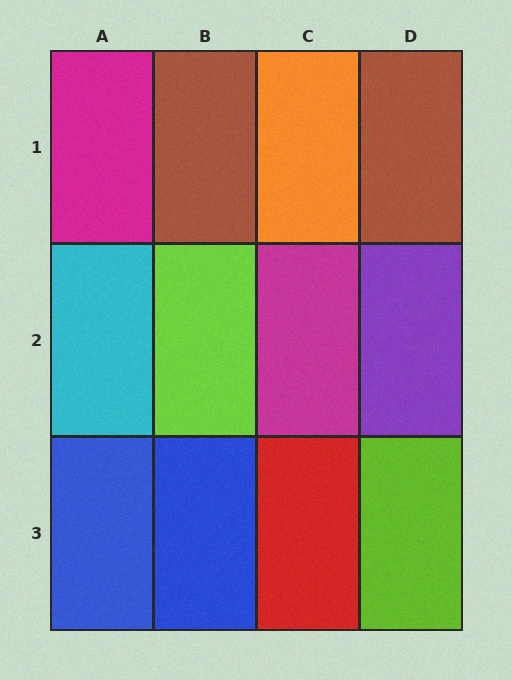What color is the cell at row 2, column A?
Cyan.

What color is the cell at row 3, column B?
Blue.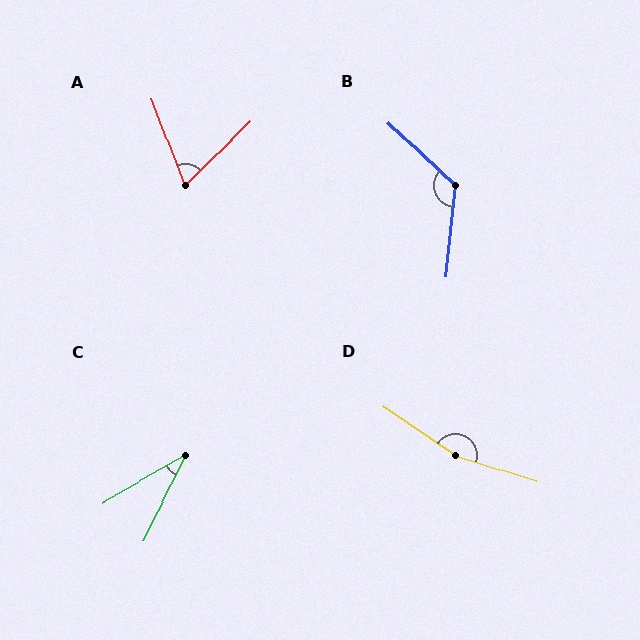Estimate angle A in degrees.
Approximately 66 degrees.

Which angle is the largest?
D, at approximately 164 degrees.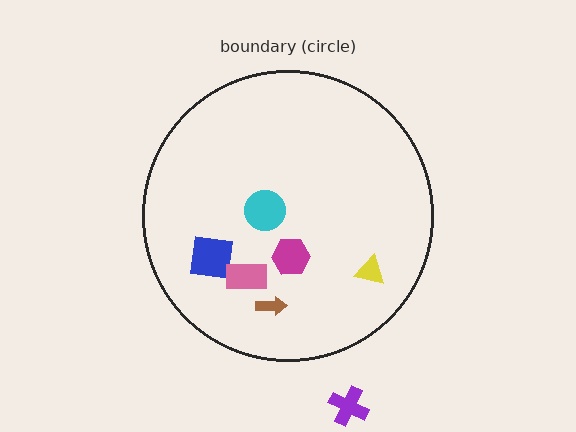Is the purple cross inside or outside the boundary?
Outside.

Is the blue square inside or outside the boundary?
Inside.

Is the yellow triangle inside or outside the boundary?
Inside.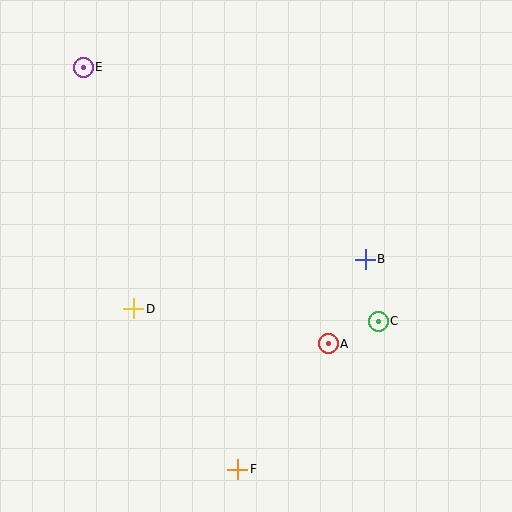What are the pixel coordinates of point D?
Point D is at (134, 309).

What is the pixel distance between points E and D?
The distance between E and D is 247 pixels.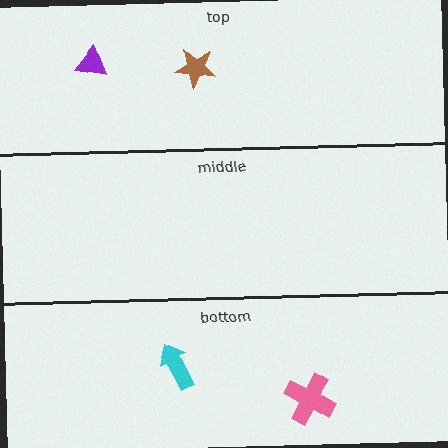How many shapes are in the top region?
2.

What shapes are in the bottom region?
The cyan arrow, the pink cross.